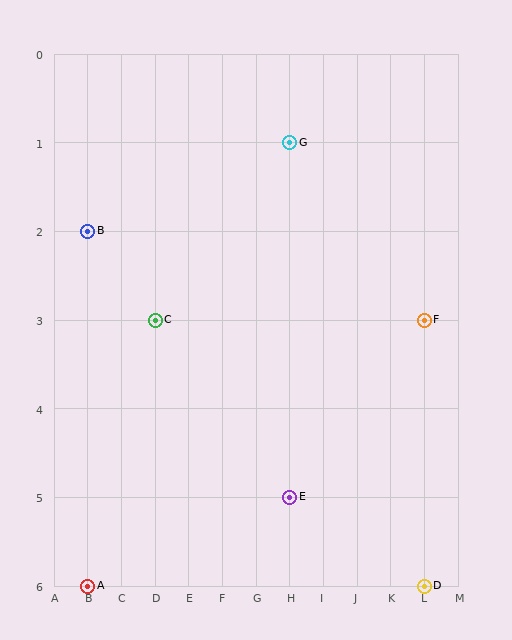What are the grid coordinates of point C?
Point C is at grid coordinates (D, 3).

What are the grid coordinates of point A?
Point A is at grid coordinates (B, 6).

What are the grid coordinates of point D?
Point D is at grid coordinates (L, 6).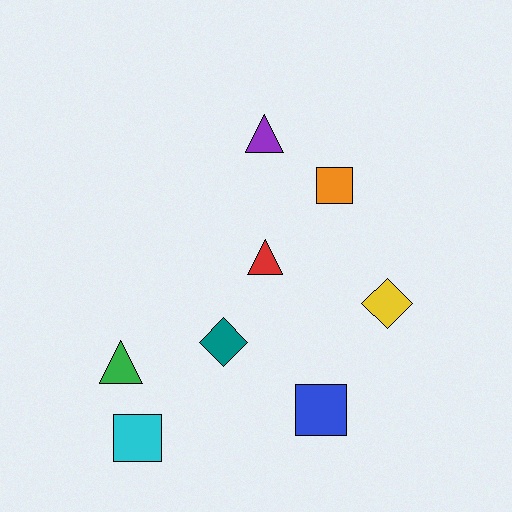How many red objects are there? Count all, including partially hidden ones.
There is 1 red object.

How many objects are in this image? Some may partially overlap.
There are 8 objects.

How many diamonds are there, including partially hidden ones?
There are 2 diamonds.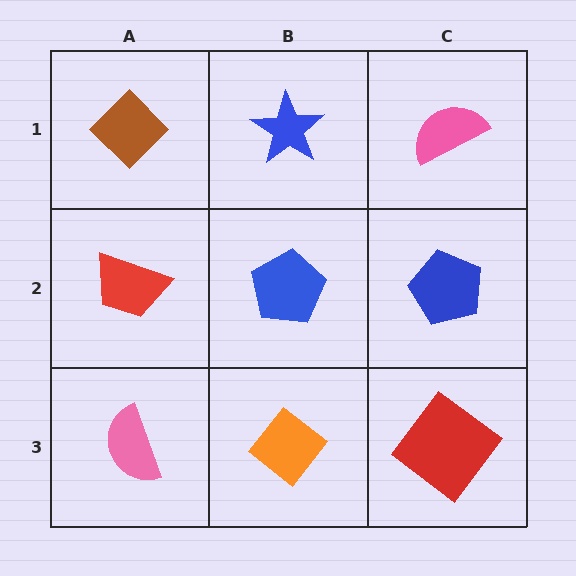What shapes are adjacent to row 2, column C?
A pink semicircle (row 1, column C), a red diamond (row 3, column C), a blue pentagon (row 2, column B).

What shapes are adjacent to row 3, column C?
A blue pentagon (row 2, column C), an orange diamond (row 3, column B).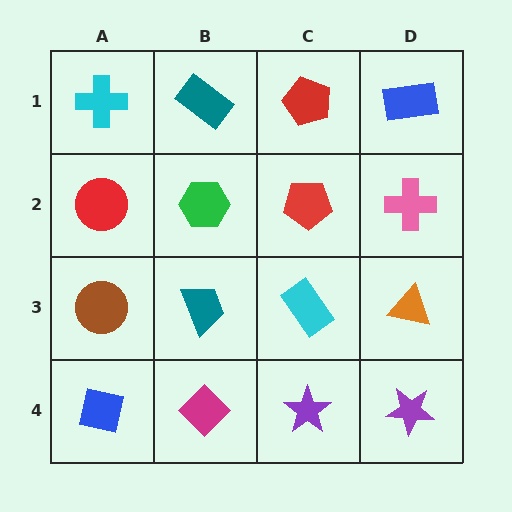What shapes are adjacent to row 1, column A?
A red circle (row 2, column A), a teal rectangle (row 1, column B).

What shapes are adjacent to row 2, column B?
A teal rectangle (row 1, column B), a teal trapezoid (row 3, column B), a red circle (row 2, column A), a red pentagon (row 2, column C).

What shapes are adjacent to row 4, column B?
A teal trapezoid (row 3, column B), a blue square (row 4, column A), a purple star (row 4, column C).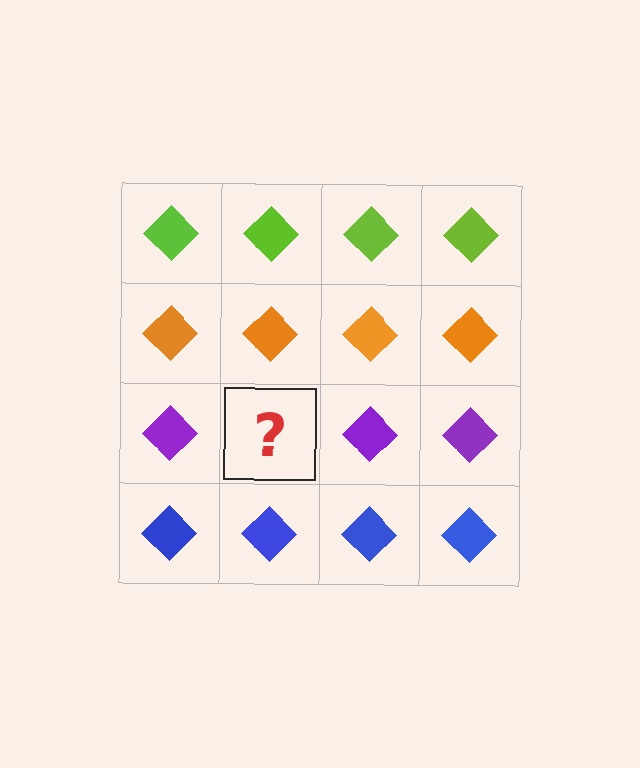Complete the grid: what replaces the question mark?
The question mark should be replaced with a purple diamond.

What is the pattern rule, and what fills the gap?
The rule is that each row has a consistent color. The gap should be filled with a purple diamond.